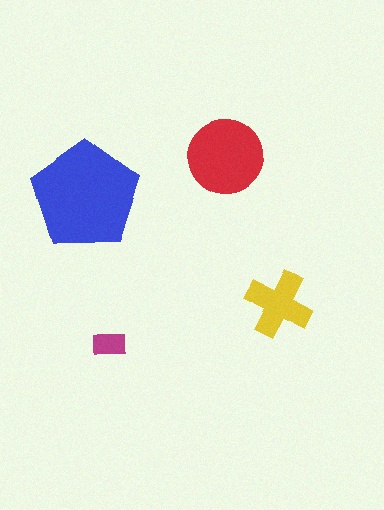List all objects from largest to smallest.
The blue pentagon, the red circle, the yellow cross, the magenta rectangle.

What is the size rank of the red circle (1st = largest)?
2nd.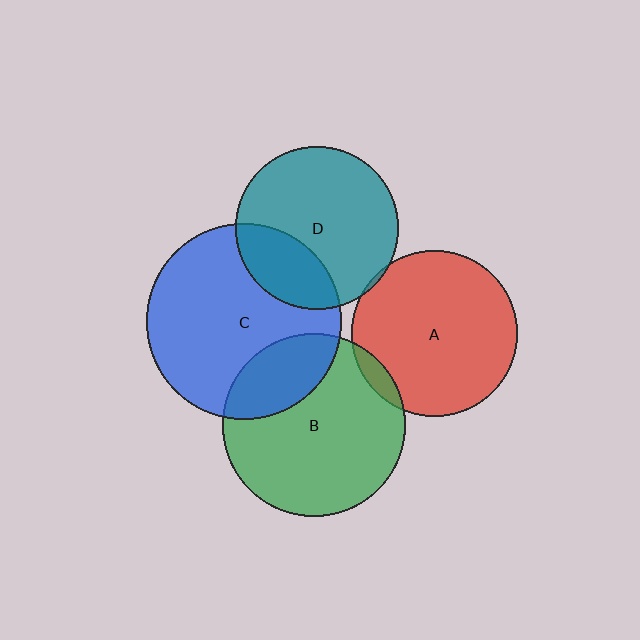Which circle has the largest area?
Circle C (blue).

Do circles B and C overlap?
Yes.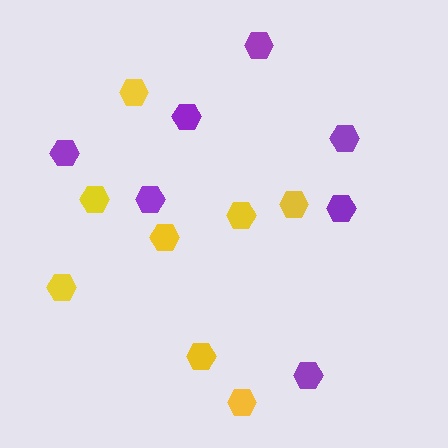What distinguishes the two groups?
There are 2 groups: one group of purple hexagons (7) and one group of yellow hexagons (8).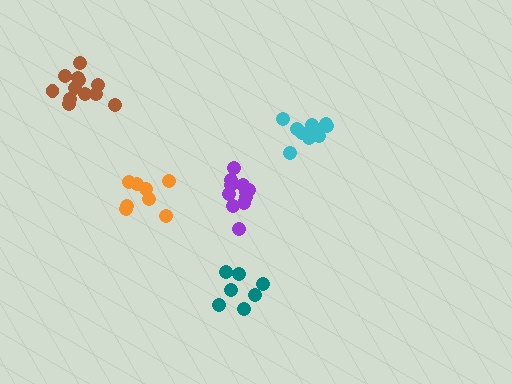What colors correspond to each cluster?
The clusters are colored: purple, brown, cyan, orange, teal.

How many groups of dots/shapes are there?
There are 5 groups.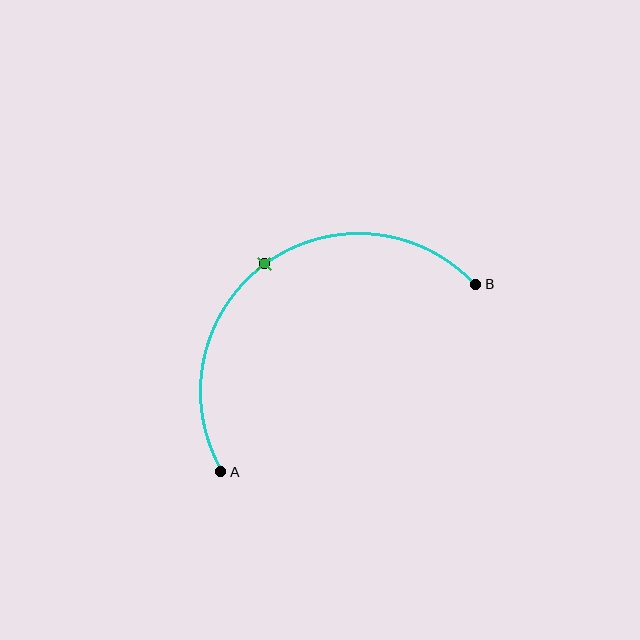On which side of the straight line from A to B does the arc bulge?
The arc bulges above and to the left of the straight line connecting A and B.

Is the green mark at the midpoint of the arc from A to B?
Yes. The green mark lies on the arc at equal arc-length from both A and B — it is the arc midpoint.